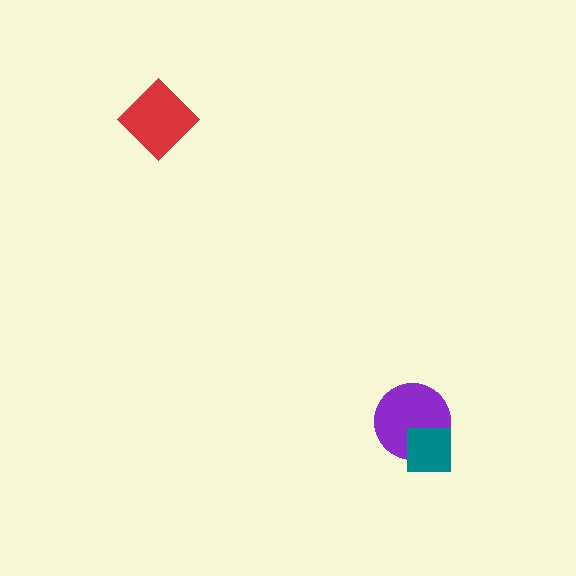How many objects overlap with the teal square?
1 object overlaps with the teal square.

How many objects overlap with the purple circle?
1 object overlaps with the purple circle.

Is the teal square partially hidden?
No, no other shape covers it.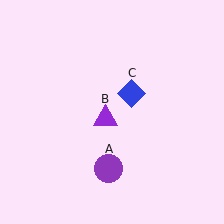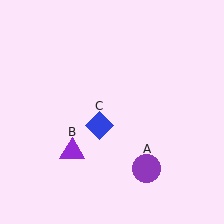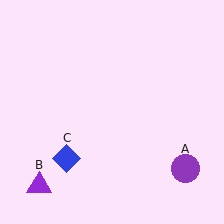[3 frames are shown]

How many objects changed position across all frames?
3 objects changed position: purple circle (object A), purple triangle (object B), blue diamond (object C).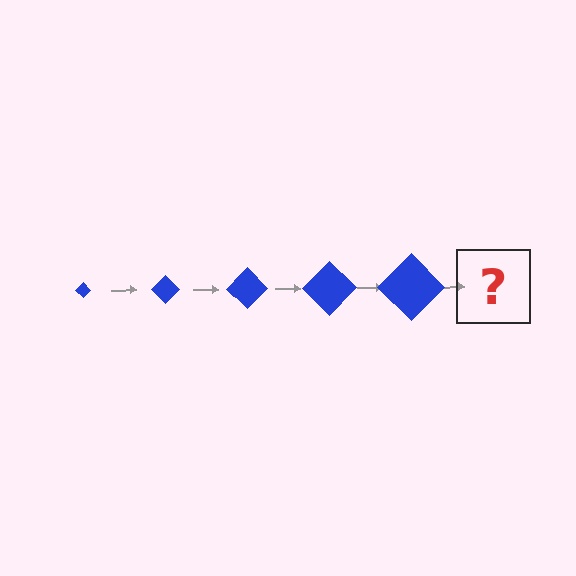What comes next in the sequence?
The next element should be a blue diamond, larger than the previous one.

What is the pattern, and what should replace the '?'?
The pattern is that the diamond gets progressively larger each step. The '?' should be a blue diamond, larger than the previous one.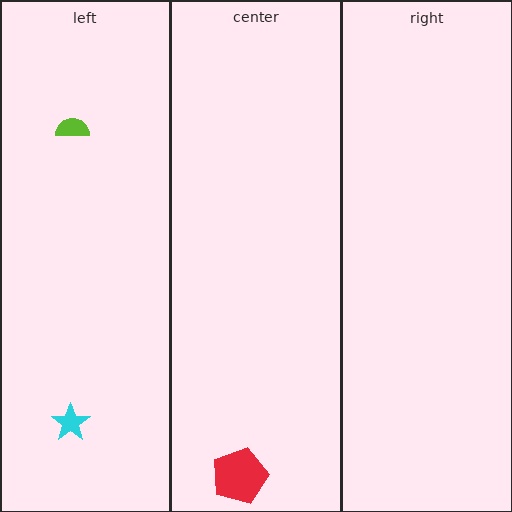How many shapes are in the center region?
1.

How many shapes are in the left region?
2.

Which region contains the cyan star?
The left region.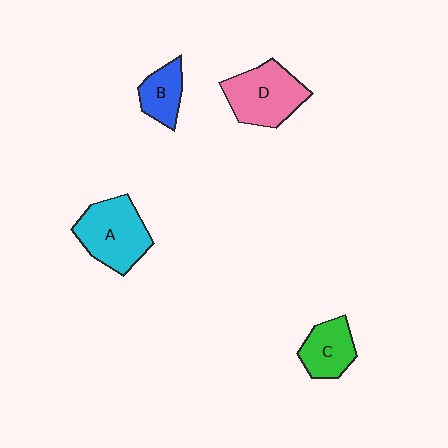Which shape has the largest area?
Shape A (cyan).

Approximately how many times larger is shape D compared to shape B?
Approximately 1.8 times.